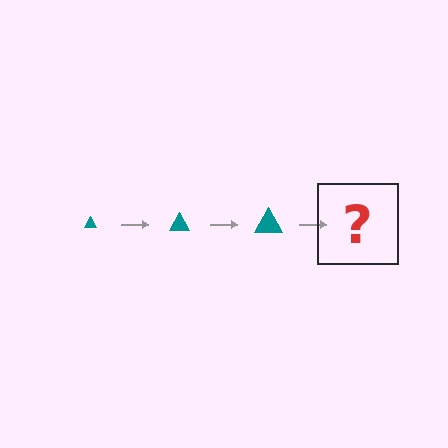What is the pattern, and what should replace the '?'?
The pattern is that the triangle gets progressively larger each step. The '?' should be a teal triangle, larger than the previous one.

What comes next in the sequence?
The next element should be a teal triangle, larger than the previous one.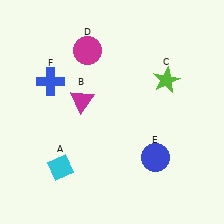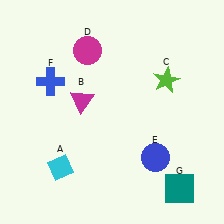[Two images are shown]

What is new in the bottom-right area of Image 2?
A teal square (G) was added in the bottom-right area of Image 2.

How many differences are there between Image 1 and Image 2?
There is 1 difference between the two images.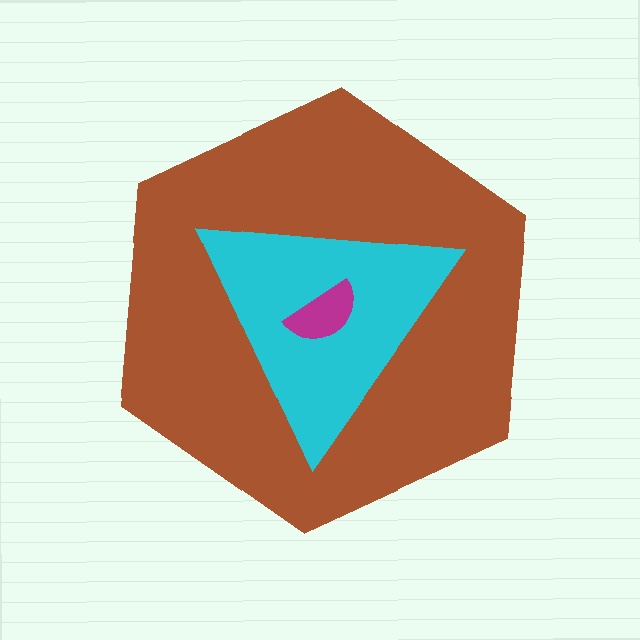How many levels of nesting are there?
3.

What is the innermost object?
The magenta semicircle.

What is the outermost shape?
The brown hexagon.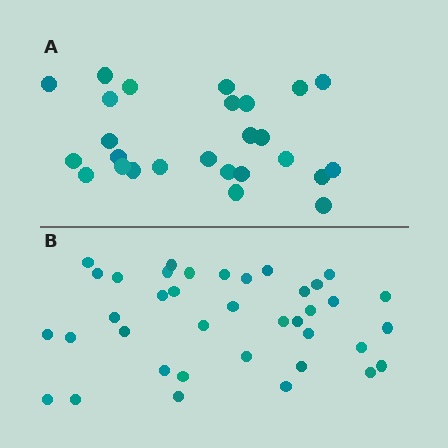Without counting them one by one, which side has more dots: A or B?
Region B (the bottom region) has more dots.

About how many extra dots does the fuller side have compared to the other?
Region B has roughly 12 or so more dots than region A.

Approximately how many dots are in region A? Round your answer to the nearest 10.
About 30 dots. (The exact count is 26, which rounds to 30.)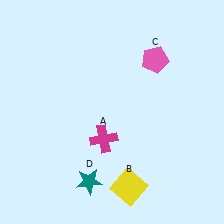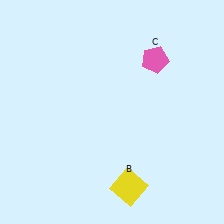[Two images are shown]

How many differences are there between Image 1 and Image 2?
There are 2 differences between the two images.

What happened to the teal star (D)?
The teal star (D) was removed in Image 2. It was in the bottom-left area of Image 1.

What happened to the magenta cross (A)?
The magenta cross (A) was removed in Image 2. It was in the bottom-left area of Image 1.